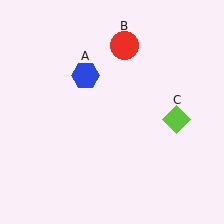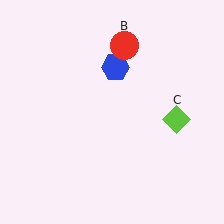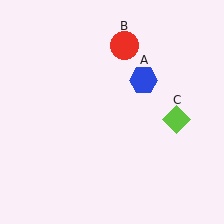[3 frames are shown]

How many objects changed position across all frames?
1 object changed position: blue hexagon (object A).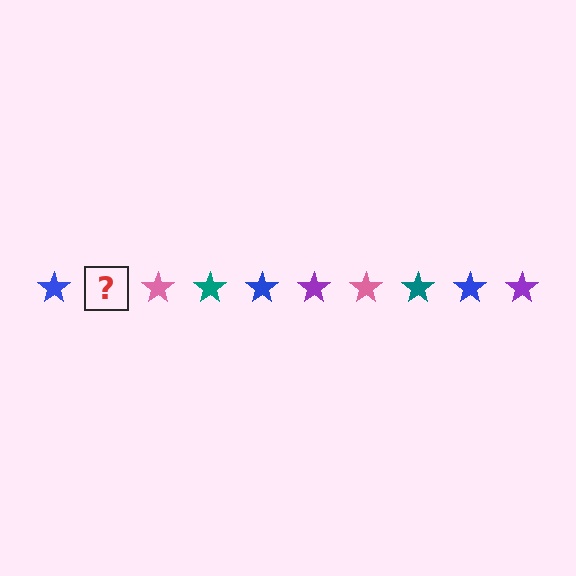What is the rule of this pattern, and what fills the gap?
The rule is that the pattern cycles through blue, purple, pink, teal stars. The gap should be filled with a purple star.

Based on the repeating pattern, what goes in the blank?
The blank should be a purple star.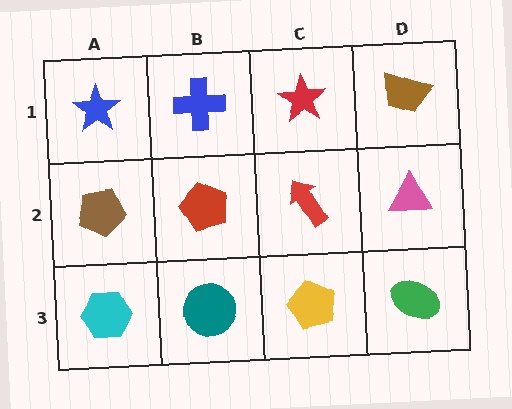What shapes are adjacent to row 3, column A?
A brown pentagon (row 2, column A), a teal circle (row 3, column B).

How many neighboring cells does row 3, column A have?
2.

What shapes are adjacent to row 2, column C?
A red star (row 1, column C), a yellow pentagon (row 3, column C), a red pentagon (row 2, column B), a pink triangle (row 2, column D).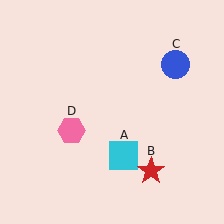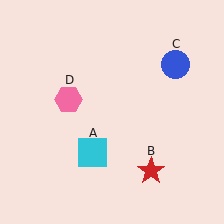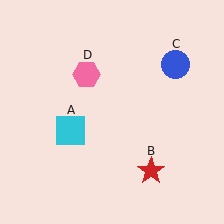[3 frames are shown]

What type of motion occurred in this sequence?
The cyan square (object A), pink hexagon (object D) rotated clockwise around the center of the scene.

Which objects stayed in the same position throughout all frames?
Red star (object B) and blue circle (object C) remained stationary.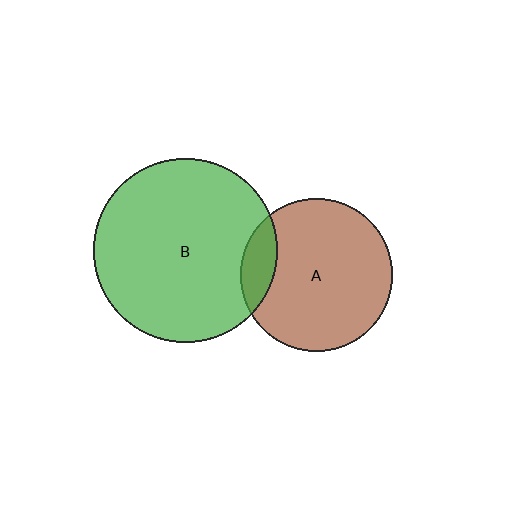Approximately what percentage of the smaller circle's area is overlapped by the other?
Approximately 15%.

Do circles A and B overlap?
Yes.